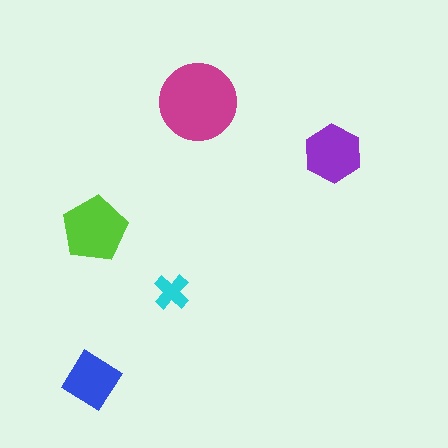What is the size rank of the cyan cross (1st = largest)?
5th.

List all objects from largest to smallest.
The magenta circle, the lime pentagon, the purple hexagon, the blue diamond, the cyan cross.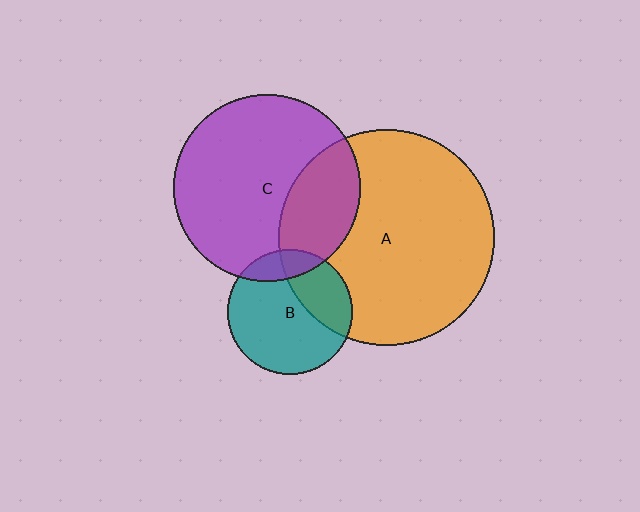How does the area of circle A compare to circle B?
Approximately 3.0 times.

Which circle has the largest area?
Circle A (orange).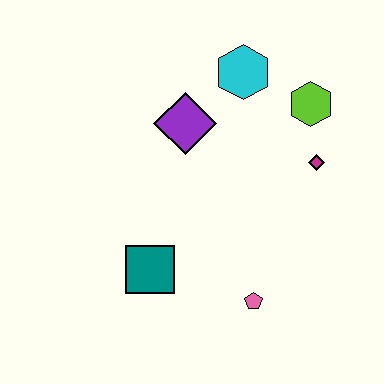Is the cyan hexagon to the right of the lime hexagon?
No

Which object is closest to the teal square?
The pink pentagon is closest to the teal square.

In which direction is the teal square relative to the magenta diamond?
The teal square is to the left of the magenta diamond.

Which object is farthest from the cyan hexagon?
The pink pentagon is farthest from the cyan hexagon.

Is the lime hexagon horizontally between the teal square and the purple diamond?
No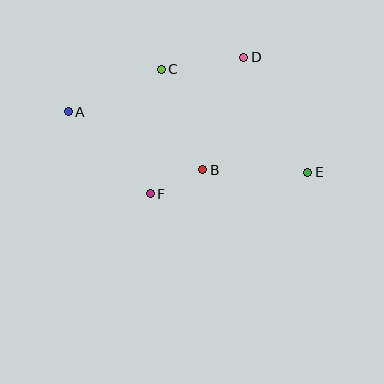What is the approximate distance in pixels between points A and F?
The distance between A and F is approximately 116 pixels.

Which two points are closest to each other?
Points B and F are closest to each other.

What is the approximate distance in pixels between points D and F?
The distance between D and F is approximately 165 pixels.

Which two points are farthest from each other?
Points A and E are farthest from each other.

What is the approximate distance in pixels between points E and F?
The distance between E and F is approximately 159 pixels.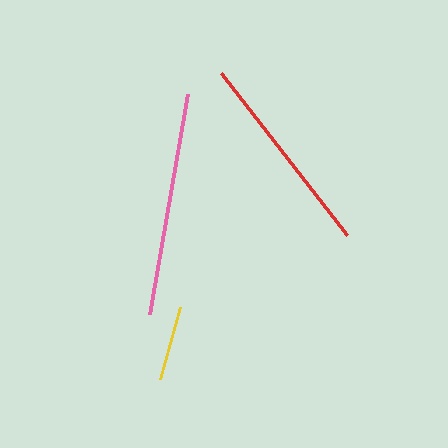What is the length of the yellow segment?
The yellow segment is approximately 74 pixels long.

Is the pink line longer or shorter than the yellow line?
The pink line is longer than the yellow line.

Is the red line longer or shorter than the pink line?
The pink line is longer than the red line.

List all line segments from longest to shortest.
From longest to shortest: pink, red, yellow.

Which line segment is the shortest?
The yellow line is the shortest at approximately 74 pixels.